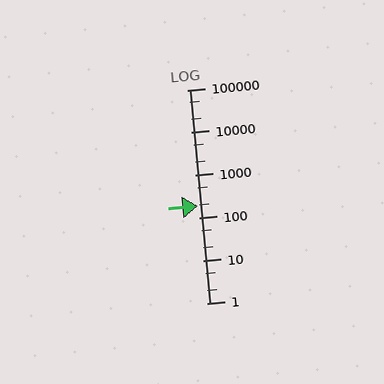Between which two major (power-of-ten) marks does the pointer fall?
The pointer is between 100 and 1000.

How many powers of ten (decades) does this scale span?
The scale spans 5 decades, from 1 to 100000.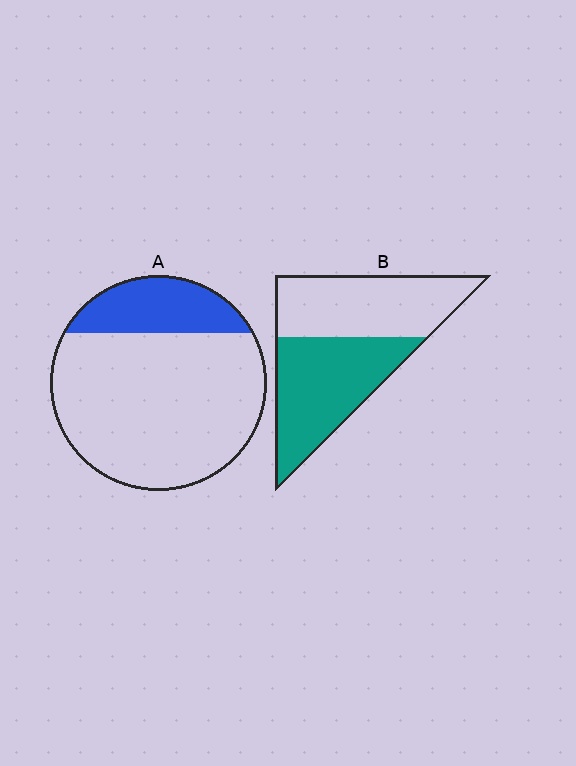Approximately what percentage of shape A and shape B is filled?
A is approximately 20% and B is approximately 50%.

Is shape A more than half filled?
No.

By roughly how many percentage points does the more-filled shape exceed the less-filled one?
By roughly 30 percentage points (B over A).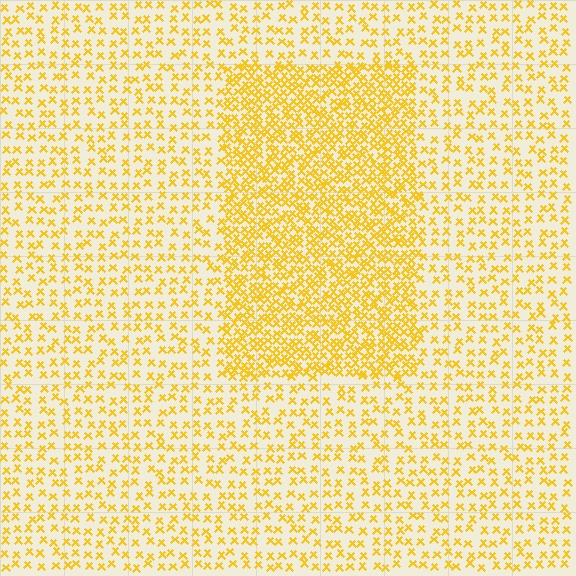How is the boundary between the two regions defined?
The boundary is defined by a change in element density (approximately 2.2x ratio). All elements are the same color, size, and shape.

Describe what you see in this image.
The image contains small yellow elements arranged at two different densities. A rectangle-shaped region is visible where the elements are more densely packed than the surrounding area.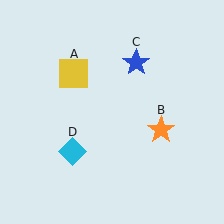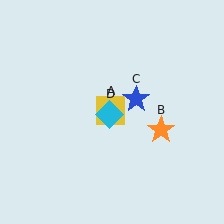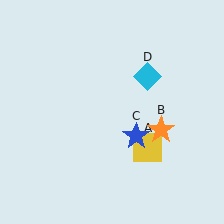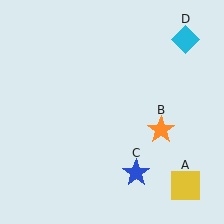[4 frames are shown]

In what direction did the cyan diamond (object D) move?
The cyan diamond (object D) moved up and to the right.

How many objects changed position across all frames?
3 objects changed position: yellow square (object A), blue star (object C), cyan diamond (object D).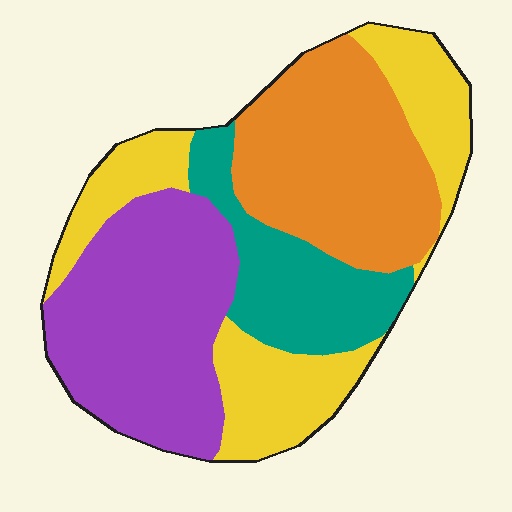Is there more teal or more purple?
Purple.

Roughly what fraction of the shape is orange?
Orange covers roughly 25% of the shape.